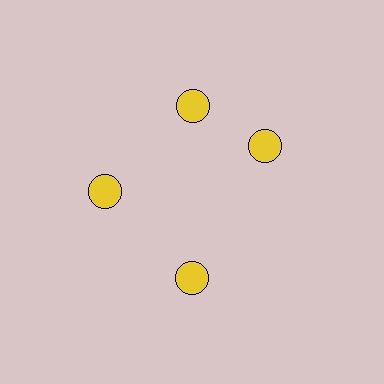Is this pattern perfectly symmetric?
No. The 4 yellow circles are arranged in a ring, but one element near the 3 o'clock position is rotated out of alignment along the ring, breaking the 4-fold rotational symmetry.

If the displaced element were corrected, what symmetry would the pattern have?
It would have 4-fold rotational symmetry — the pattern would map onto itself every 90 degrees.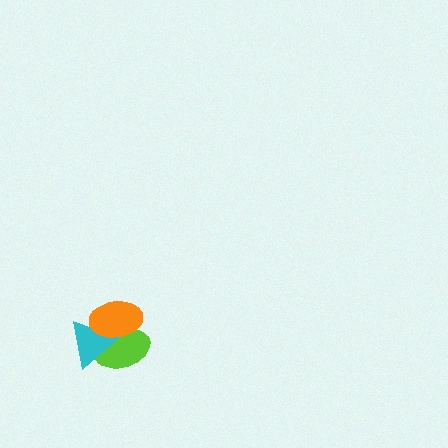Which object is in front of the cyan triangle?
The orange ellipse is in front of the cyan triangle.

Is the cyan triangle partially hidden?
Yes, it is partially covered by another shape.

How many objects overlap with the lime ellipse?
2 objects overlap with the lime ellipse.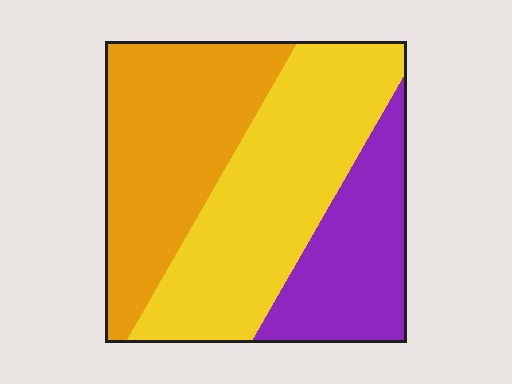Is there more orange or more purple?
Orange.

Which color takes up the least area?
Purple, at roughly 25%.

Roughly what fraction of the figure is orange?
Orange covers about 35% of the figure.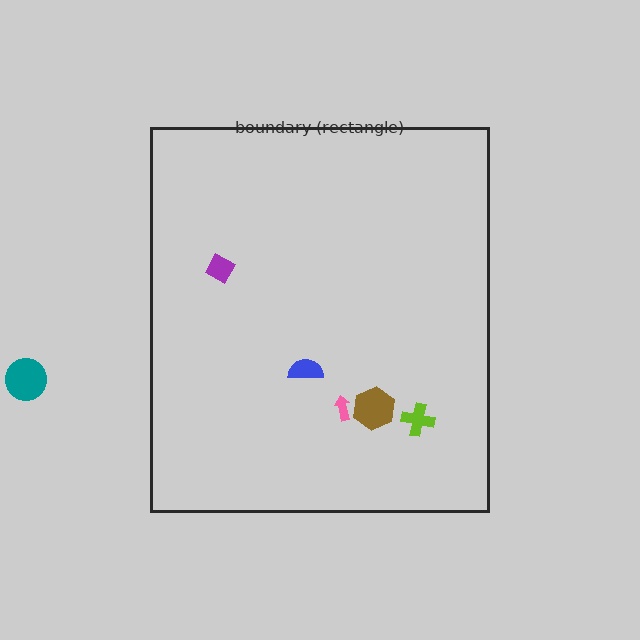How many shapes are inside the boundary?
5 inside, 1 outside.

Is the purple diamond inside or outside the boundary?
Inside.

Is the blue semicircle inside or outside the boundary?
Inside.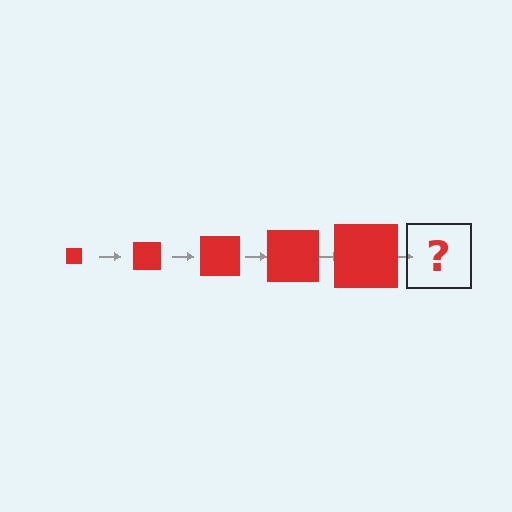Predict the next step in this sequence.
The next step is a red square, larger than the previous one.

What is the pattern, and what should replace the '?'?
The pattern is that the square gets progressively larger each step. The '?' should be a red square, larger than the previous one.